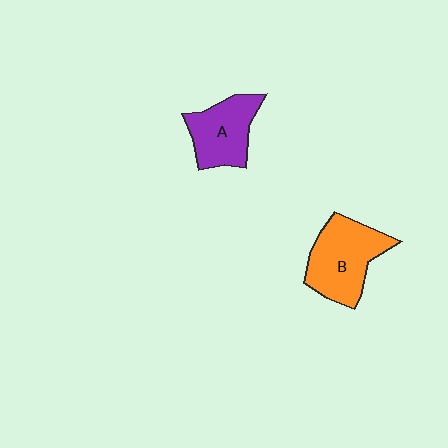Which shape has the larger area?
Shape B (orange).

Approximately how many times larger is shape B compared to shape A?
Approximately 1.2 times.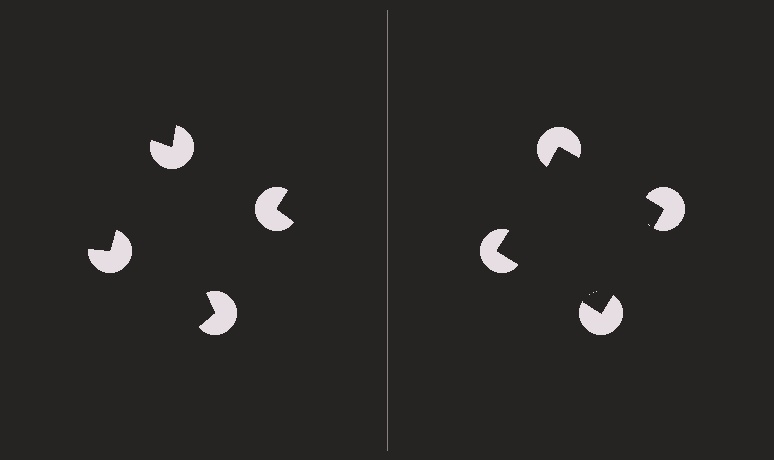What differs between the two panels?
The pac-man discs are positioned identically on both sides; only the wedge orientations differ. On the right they align to a square; on the left they are misaligned.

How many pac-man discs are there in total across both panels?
8 — 4 on each side.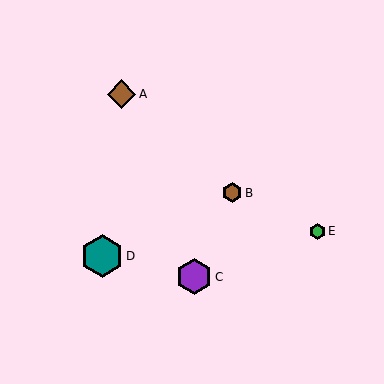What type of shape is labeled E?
Shape E is a green hexagon.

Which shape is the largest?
The teal hexagon (labeled D) is the largest.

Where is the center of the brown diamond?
The center of the brown diamond is at (122, 94).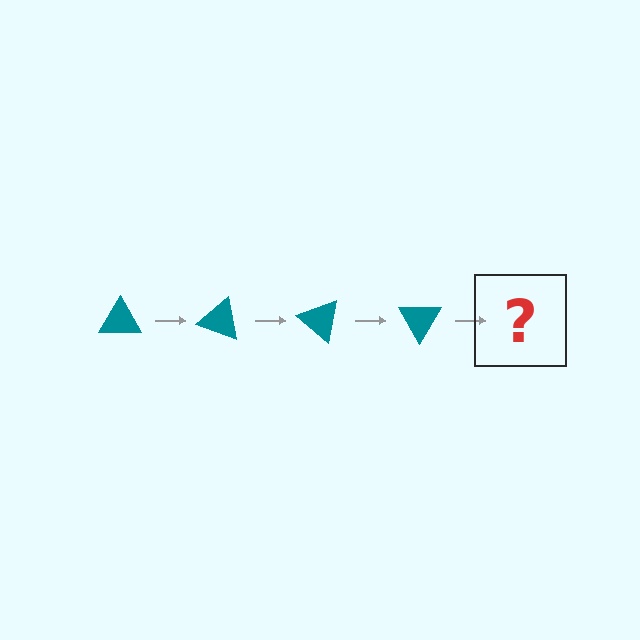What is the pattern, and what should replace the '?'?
The pattern is that the triangle rotates 20 degrees each step. The '?' should be a teal triangle rotated 80 degrees.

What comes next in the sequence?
The next element should be a teal triangle rotated 80 degrees.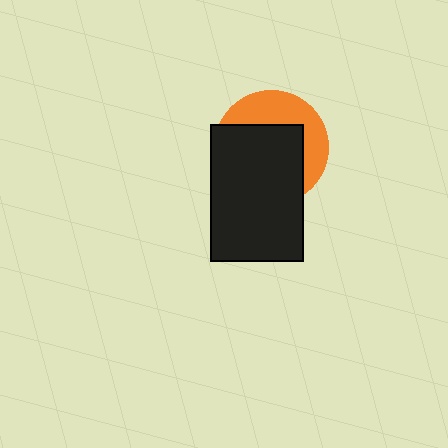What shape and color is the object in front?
The object in front is a black rectangle.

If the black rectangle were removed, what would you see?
You would see the complete orange circle.